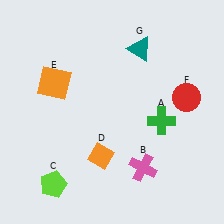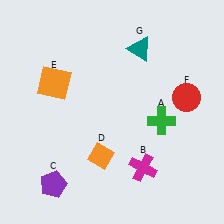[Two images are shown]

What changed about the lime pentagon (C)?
In Image 1, C is lime. In Image 2, it changed to purple.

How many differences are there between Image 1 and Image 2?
There are 2 differences between the two images.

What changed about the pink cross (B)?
In Image 1, B is pink. In Image 2, it changed to magenta.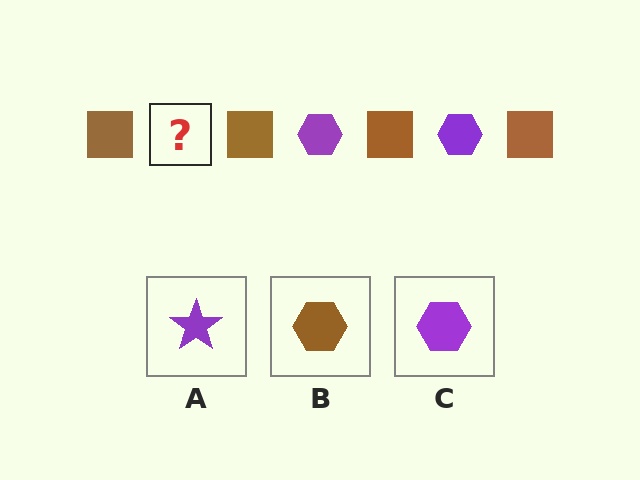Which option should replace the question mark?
Option C.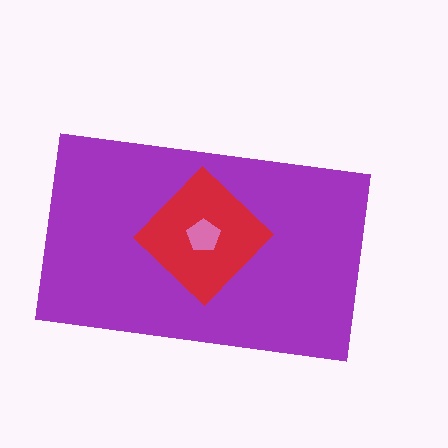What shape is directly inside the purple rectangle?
The red diamond.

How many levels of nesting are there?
3.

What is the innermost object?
The pink pentagon.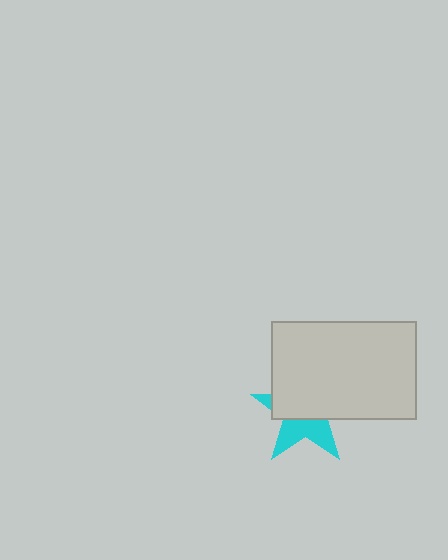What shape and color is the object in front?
The object in front is a light gray rectangle.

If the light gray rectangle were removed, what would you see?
You would see the complete cyan star.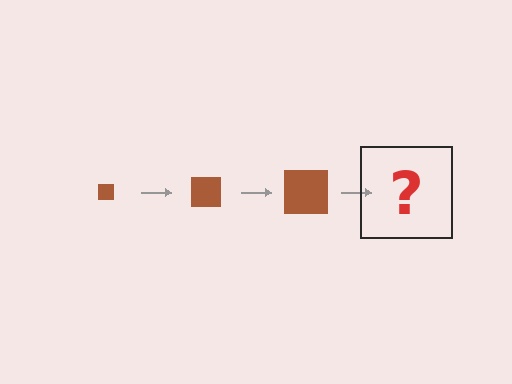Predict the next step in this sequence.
The next step is a brown square, larger than the previous one.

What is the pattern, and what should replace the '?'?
The pattern is that the square gets progressively larger each step. The '?' should be a brown square, larger than the previous one.